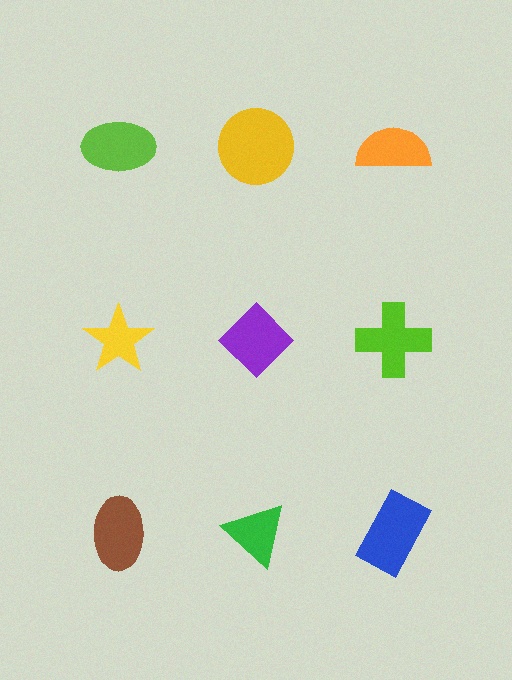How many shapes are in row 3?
3 shapes.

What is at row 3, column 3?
A blue rectangle.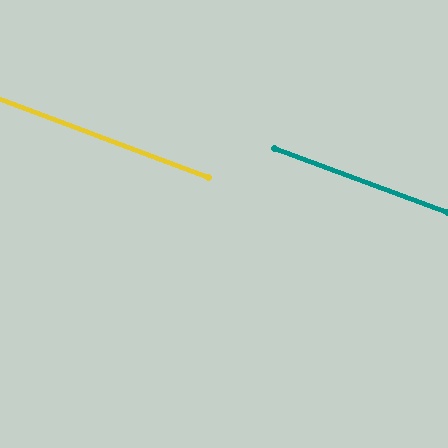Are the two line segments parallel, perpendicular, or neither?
Parallel — their directions differ by only 0.3°.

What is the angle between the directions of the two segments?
Approximately 0 degrees.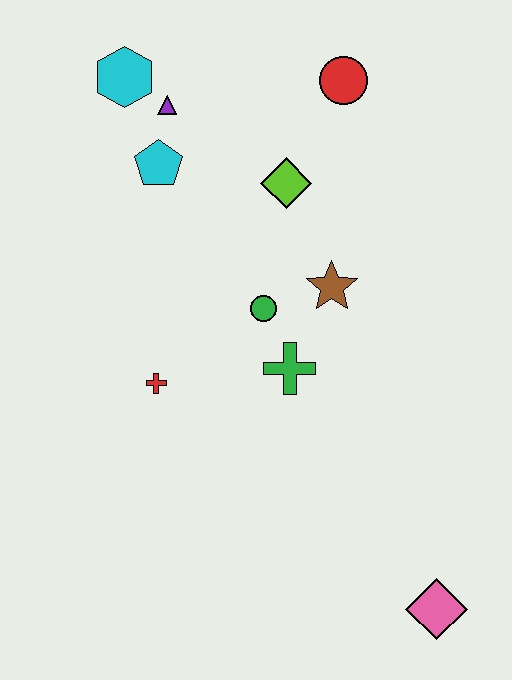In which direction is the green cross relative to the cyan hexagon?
The green cross is below the cyan hexagon.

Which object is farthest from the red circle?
The pink diamond is farthest from the red circle.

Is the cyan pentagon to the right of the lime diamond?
No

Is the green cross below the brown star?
Yes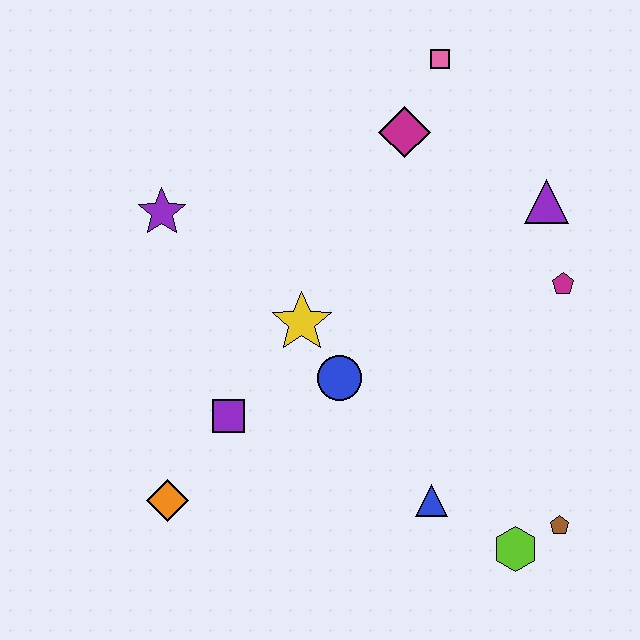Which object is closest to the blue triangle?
The lime hexagon is closest to the blue triangle.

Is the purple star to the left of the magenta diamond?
Yes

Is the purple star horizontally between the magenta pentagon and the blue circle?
No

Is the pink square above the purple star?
Yes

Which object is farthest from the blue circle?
The pink square is farthest from the blue circle.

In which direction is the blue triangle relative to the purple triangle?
The blue triangle is below the purple triangle.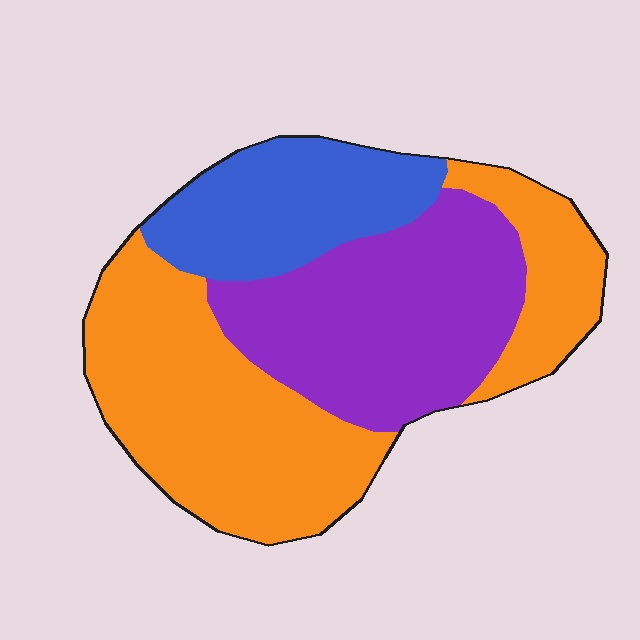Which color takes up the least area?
Blue, at roughly 20%.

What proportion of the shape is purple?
Purple takes up about one third (1/3) of the shape.